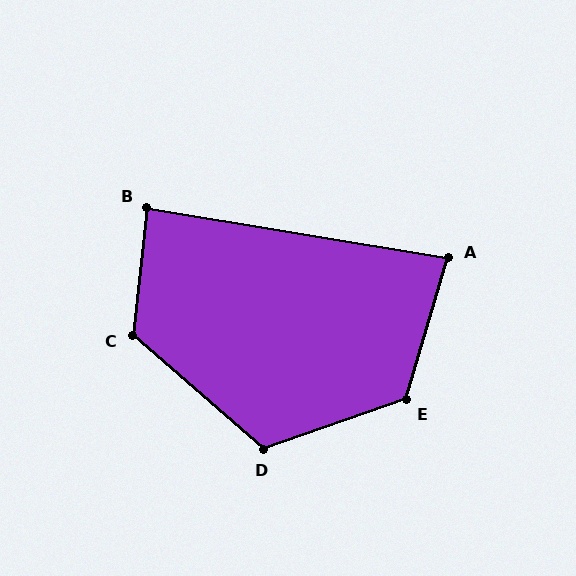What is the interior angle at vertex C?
Approximately 124 degrees (obtuse).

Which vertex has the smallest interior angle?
A, at approximately 83 degrees.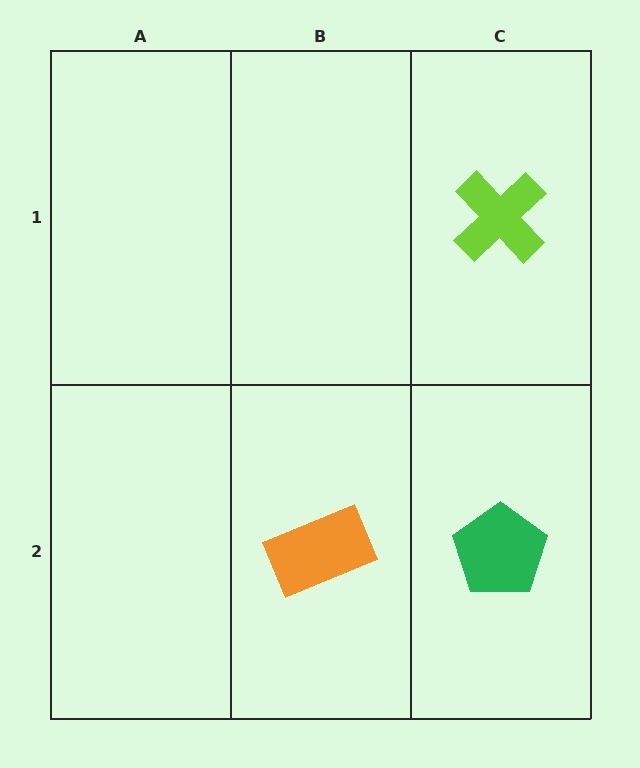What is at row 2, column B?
An orange rectangle.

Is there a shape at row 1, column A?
No, that cell is empty.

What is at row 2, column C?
A green pentagon.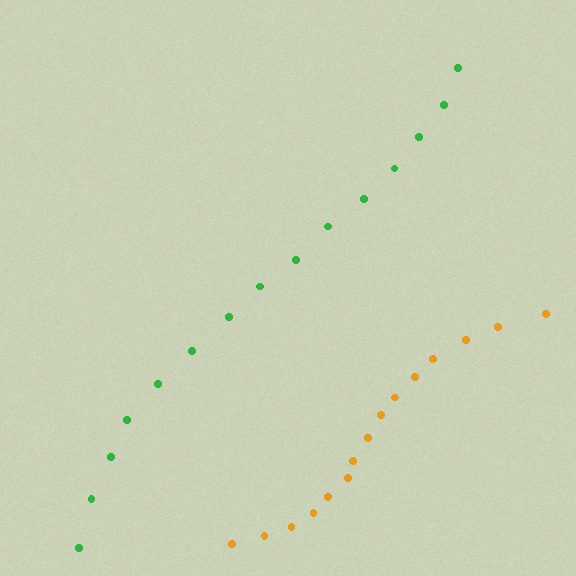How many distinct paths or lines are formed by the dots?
There are 2 distinct paths.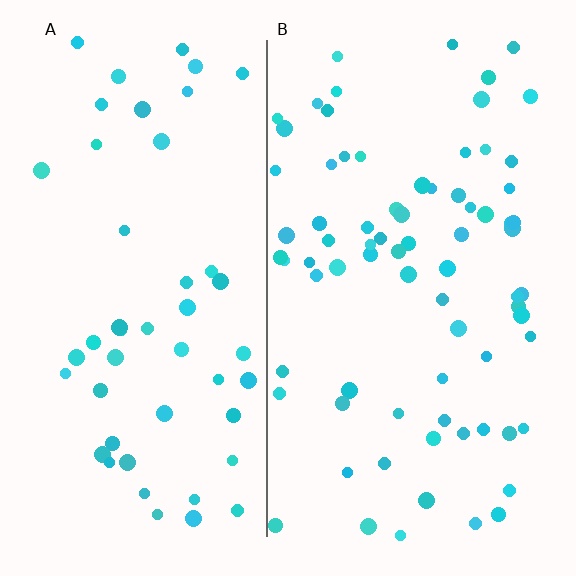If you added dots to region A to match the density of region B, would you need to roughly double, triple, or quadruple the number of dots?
Approximately double.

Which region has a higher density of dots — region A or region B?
B (the right).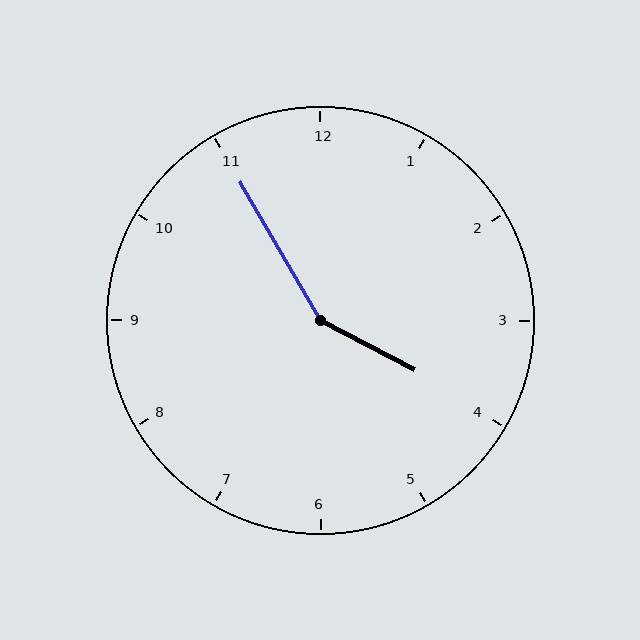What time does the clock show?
3:55.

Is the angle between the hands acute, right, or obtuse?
It is obtuse.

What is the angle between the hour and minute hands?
Approximately 148 degrees.